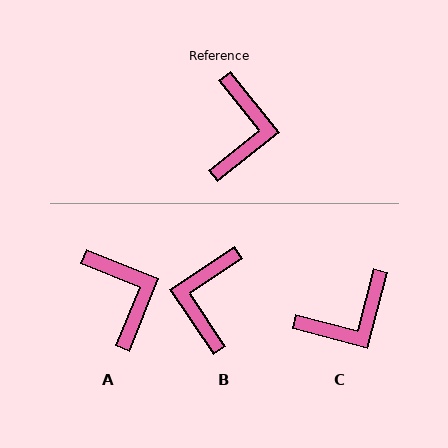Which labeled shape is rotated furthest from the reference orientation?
B, about 175 degrees away.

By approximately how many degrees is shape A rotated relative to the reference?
Approximately 29 degrees counter-clockwise.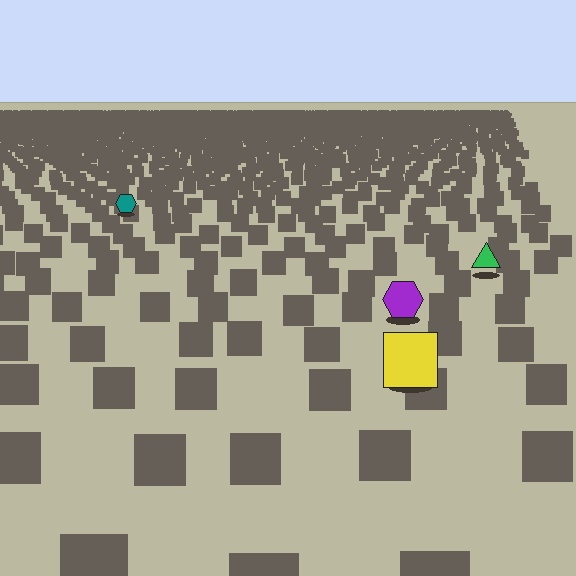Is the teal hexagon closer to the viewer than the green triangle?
No. The green triangle is closer — you can tell from the texture gradient: the ground texture is coarser near it.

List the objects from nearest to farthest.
From nearest to farthest: the yellow square, the purple hexagon, the green triangle, the teal hexagon.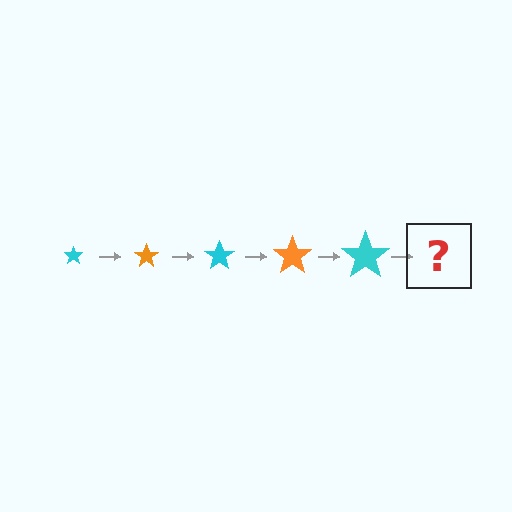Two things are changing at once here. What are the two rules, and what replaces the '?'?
The two rules are that the star grows larger each step and the color cycles through cyan and orange. The '?' should be an orange star, larger than the previous one.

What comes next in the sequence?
The next element should be an orange star, larger than the previous one.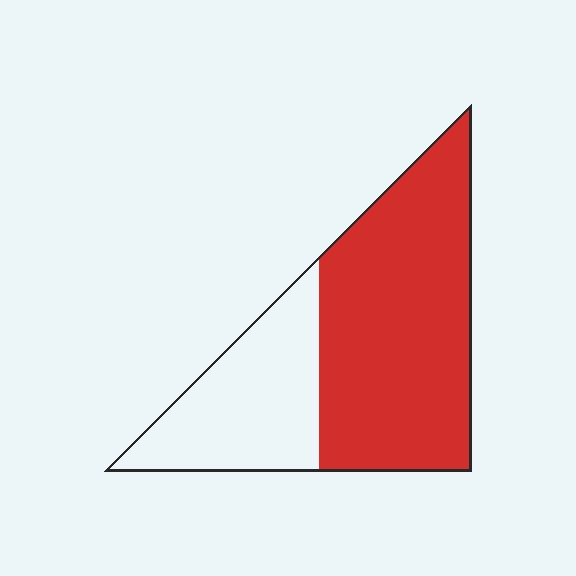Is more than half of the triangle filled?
Yes.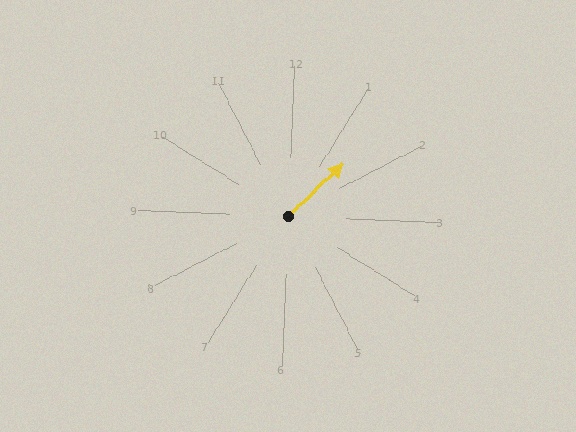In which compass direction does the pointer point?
Northeast.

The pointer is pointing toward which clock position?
Roughly 1 o'clock.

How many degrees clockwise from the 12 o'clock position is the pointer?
Approximately 44 degrees.